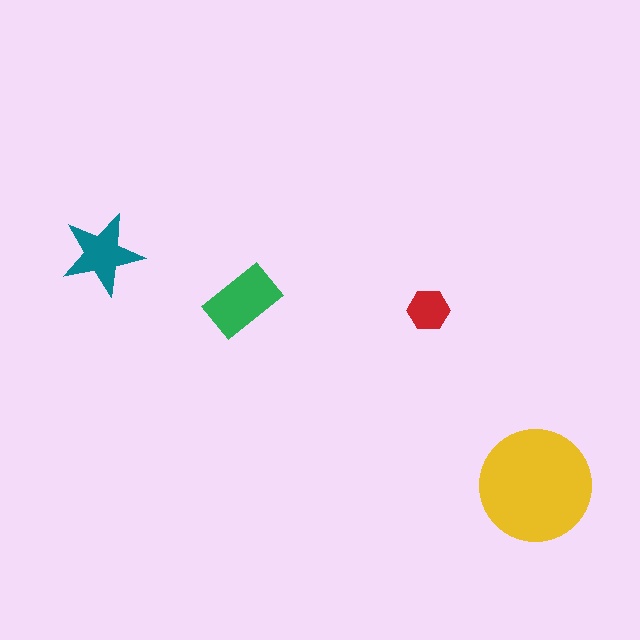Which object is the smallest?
The red hexagon.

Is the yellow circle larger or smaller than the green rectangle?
Larger.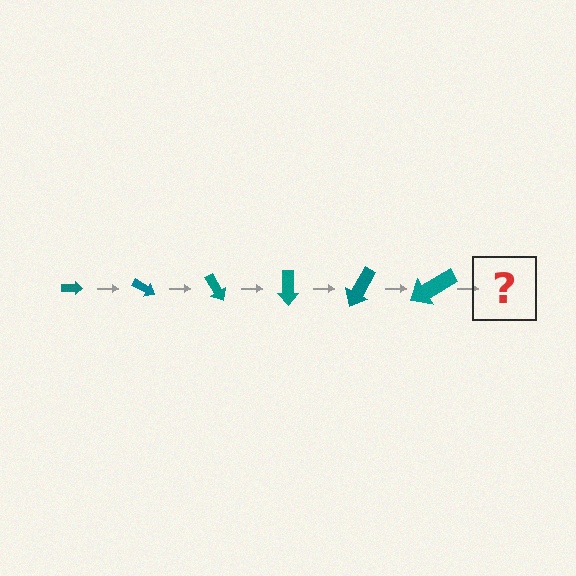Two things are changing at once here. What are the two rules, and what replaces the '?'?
The two rules are that the arrow grows larger each step and it rotates 30 degrees each step. The '?' should be an arrow, larger than the previous one and rotated 180 degrees from the start.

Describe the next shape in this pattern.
It should be an arrow, larger than the previous one and rotated 180 degrees from the start.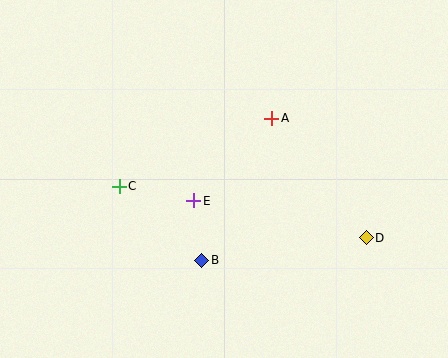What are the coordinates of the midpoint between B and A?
The midpoint between B and A is at (237, 189).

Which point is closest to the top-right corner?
Point A is closest to the top-right corner.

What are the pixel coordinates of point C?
Point C is at (119, 186).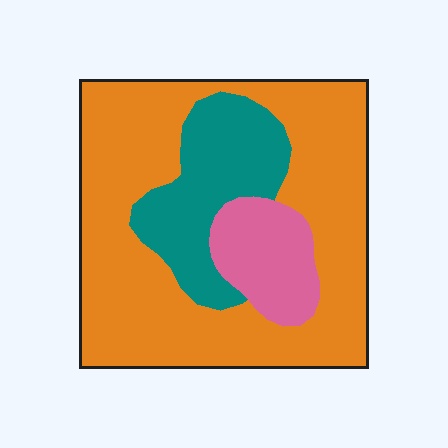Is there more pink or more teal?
Teal.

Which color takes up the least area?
Pink, at roughly 15%.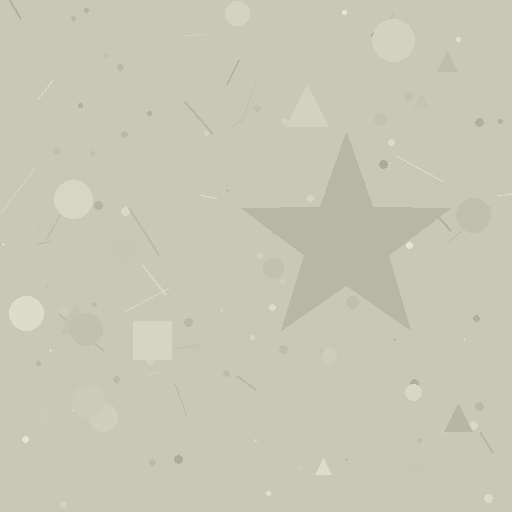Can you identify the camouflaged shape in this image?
The camouflaged shape is a star.